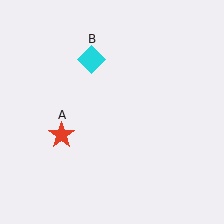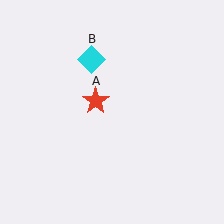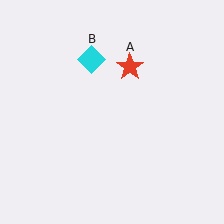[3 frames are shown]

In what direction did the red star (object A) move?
The red star (object A) moved up and to the right.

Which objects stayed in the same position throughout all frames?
Cyan diamond (object B) remained stationary.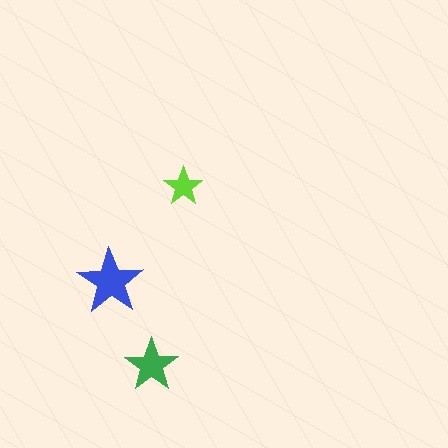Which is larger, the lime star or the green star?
The green one.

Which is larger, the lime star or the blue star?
The blue one.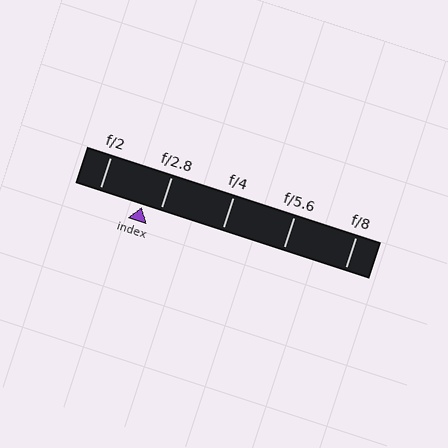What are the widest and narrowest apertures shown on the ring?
The widest aperture shown is f/2 and the narrowest is f/8.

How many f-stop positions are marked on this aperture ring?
There are 5 f-stop positions marked.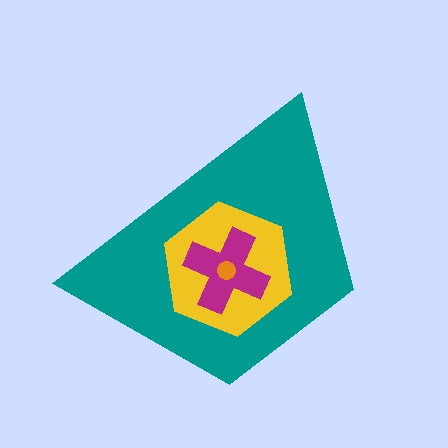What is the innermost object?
The orange circle.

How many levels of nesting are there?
4.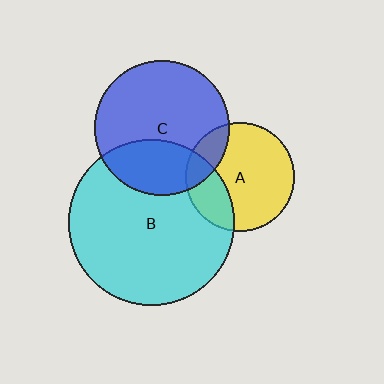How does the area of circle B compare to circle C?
Approximately 1.5 times.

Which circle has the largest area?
Circle B (cyan).